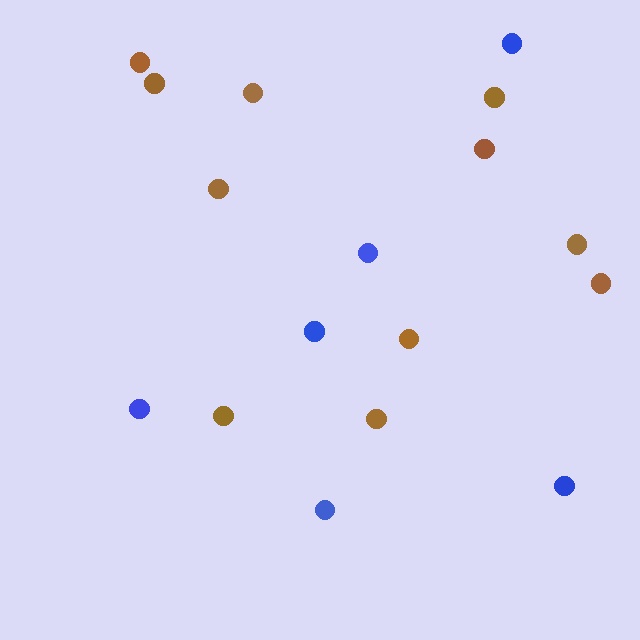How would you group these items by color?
There are 2 groups: one group of brown circles (11) and one group of blue circles (6).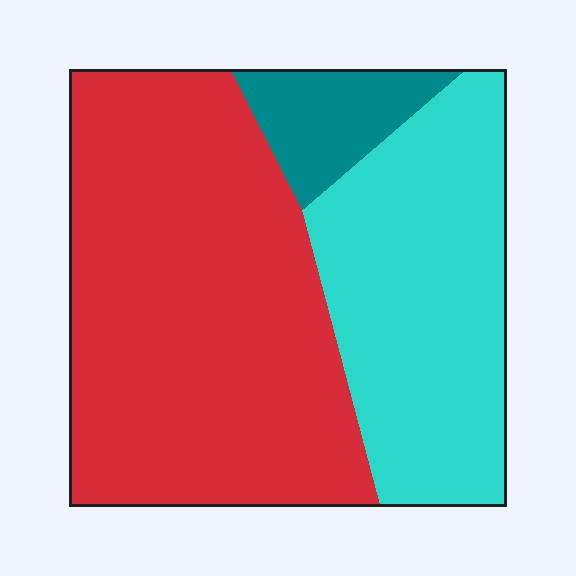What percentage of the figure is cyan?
Cyan covers roughly 35% of the figure.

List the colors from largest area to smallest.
From largest to smallest: red, cyan, teal.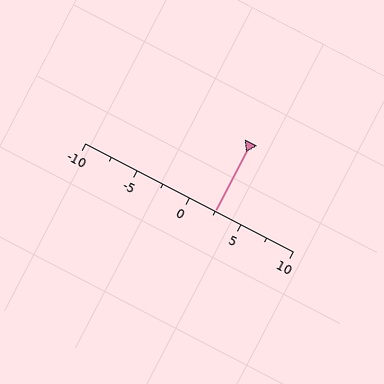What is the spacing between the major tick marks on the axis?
The major ticks are spaced 5 apart.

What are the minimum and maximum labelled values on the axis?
The axis runs from -10 to 10.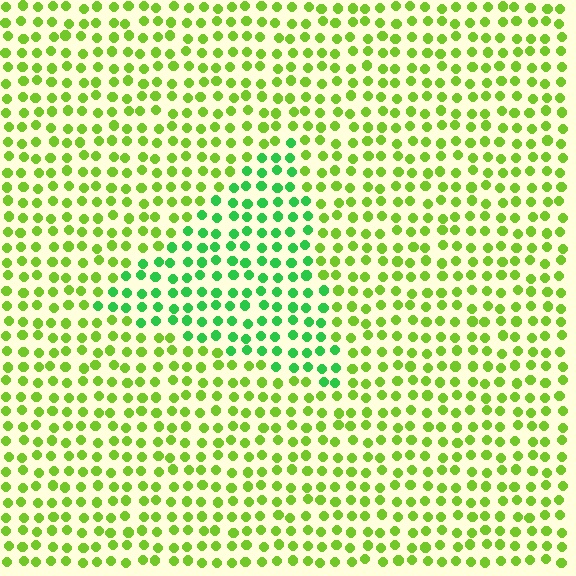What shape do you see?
I see a triangle.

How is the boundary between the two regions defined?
The boundary is defined purely by a slight shift in hue (about 38 degrees). Spacing, size, and orientation are identical on both sides.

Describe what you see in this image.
The image is filled with small lime elements in a uniform arrangement. A triangle-shaped region is visible where the elements are tinted to a slightly different hue, forming a subtle color boundary.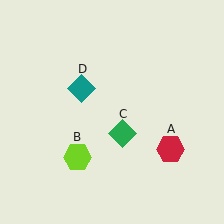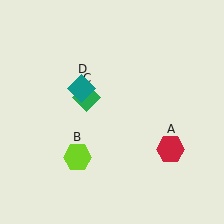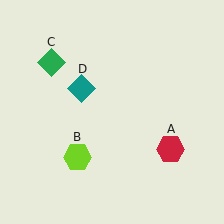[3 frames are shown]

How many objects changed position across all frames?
1 object changed position: green diamond (object C).